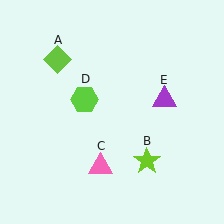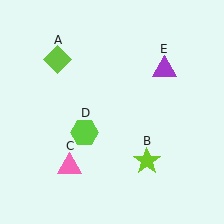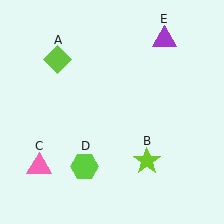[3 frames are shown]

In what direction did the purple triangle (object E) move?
The purple triangle (object E) moved up.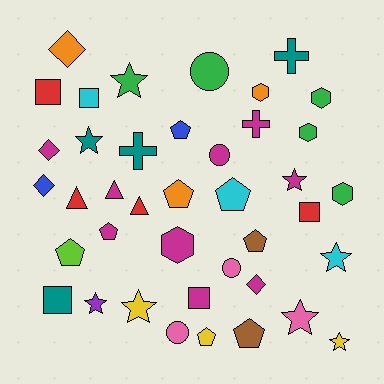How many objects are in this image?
There are 40 objects.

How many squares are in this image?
There are 5 squares.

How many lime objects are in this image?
There is 1 lime object.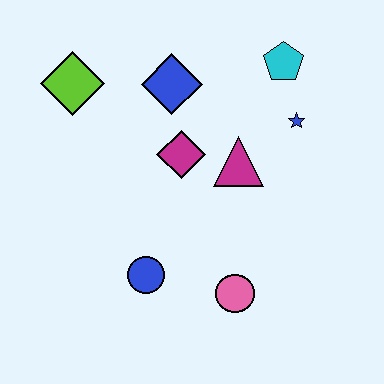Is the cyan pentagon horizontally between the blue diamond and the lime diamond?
No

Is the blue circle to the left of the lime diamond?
No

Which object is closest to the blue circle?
The pink circle is closest to the blue circle.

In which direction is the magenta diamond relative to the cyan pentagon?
The magenta diamond is to the left of the cyan pentagon.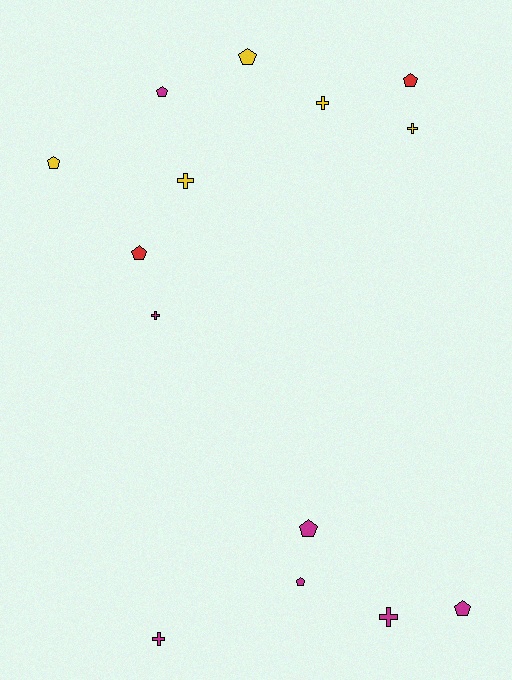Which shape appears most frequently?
Pentagon, with 8 objects.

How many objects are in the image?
There are 14 objects.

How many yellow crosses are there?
There are 3 yellow crosses.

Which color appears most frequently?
Magenta, with 7 objects.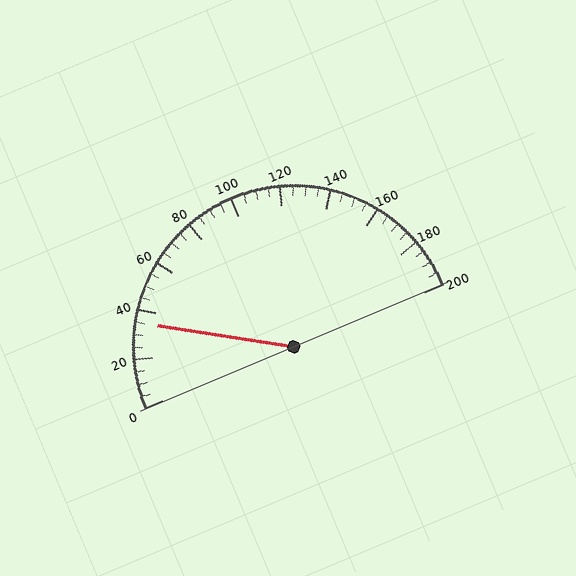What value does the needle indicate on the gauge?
The needle indicates approximately 35.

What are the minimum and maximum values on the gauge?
The gauge ranges from 0 to 200.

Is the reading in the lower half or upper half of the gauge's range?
The reading is in the lower half of the range (0 to 200).